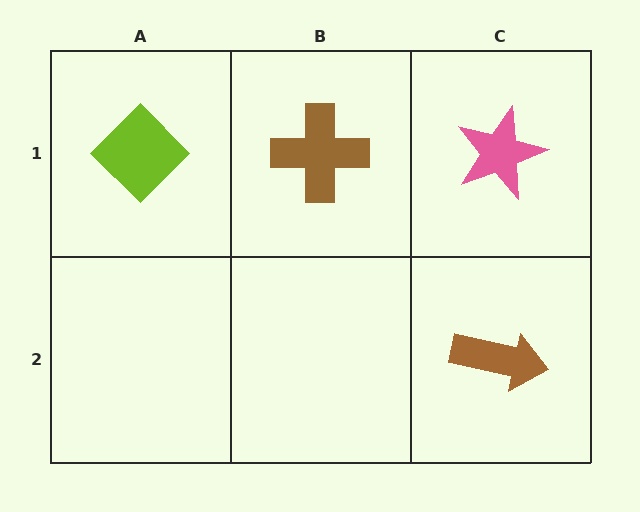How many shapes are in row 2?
1 shape.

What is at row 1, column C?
A pink star.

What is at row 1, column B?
A brown cross.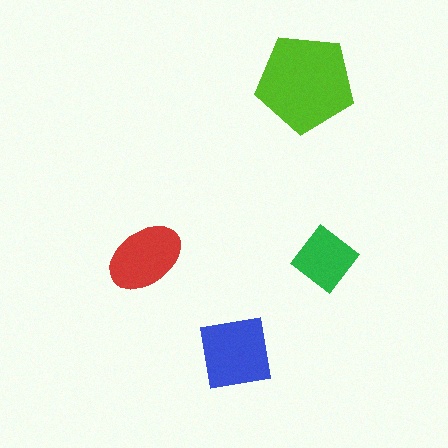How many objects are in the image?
There are 4 objects in the image.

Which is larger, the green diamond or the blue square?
The blue square.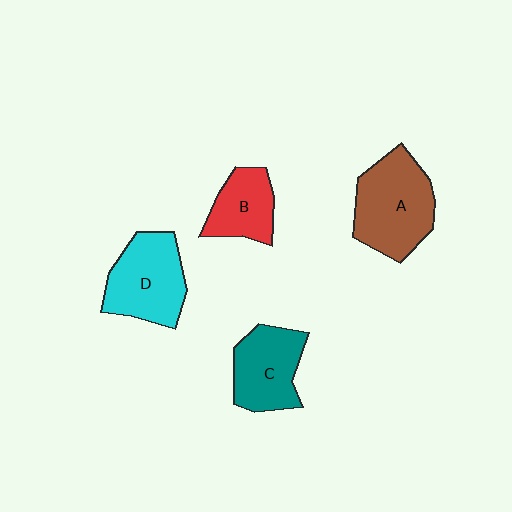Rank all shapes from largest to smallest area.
From largest to smallest: A (brown), D (cyan), C (teal), B (red).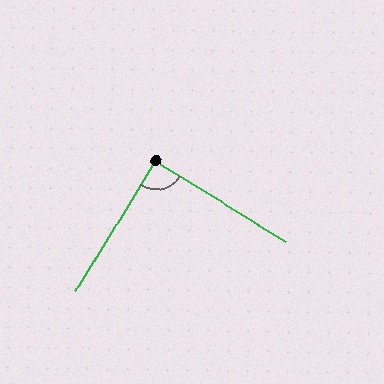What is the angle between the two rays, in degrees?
Approximately 90 degrees.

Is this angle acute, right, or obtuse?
It is approximately a right angle.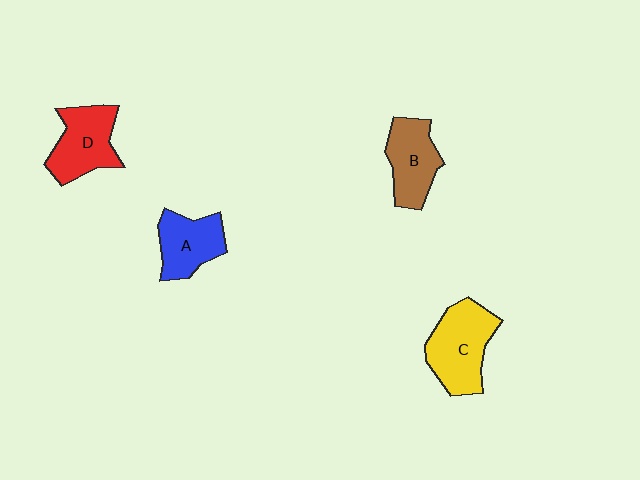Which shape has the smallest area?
Shape A (blue).